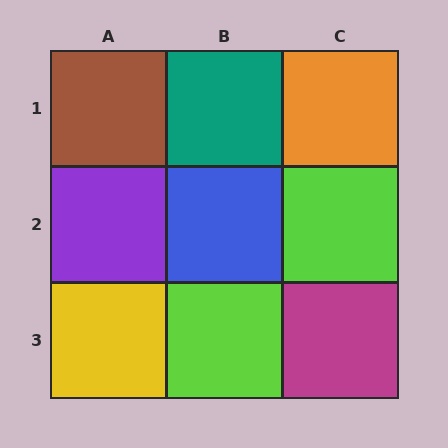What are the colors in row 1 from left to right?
Brown, teal, orange.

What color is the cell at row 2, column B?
Blue.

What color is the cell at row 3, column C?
Magenta.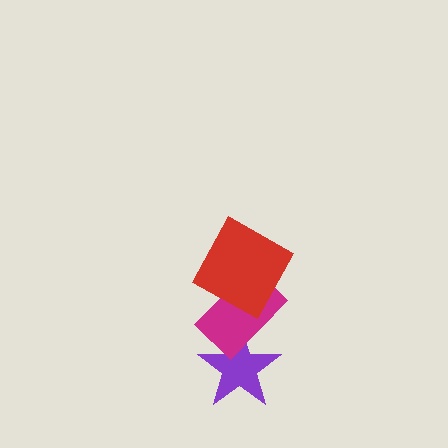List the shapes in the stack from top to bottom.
From top to bottom: the red square, the magenta rectangle, the purple star.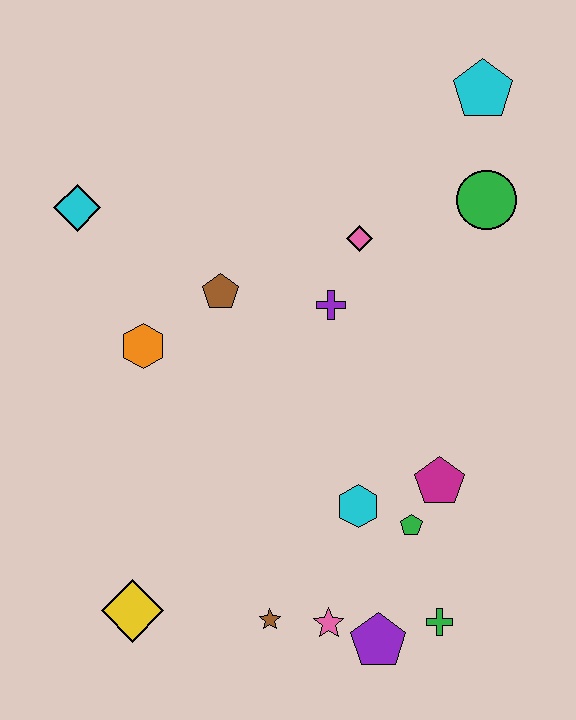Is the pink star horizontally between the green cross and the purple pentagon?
No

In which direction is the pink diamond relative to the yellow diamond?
The pink diamond is above the yellow diamond.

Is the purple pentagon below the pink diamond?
Yes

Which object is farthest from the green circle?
The yellow diamond is farthest from the green circle.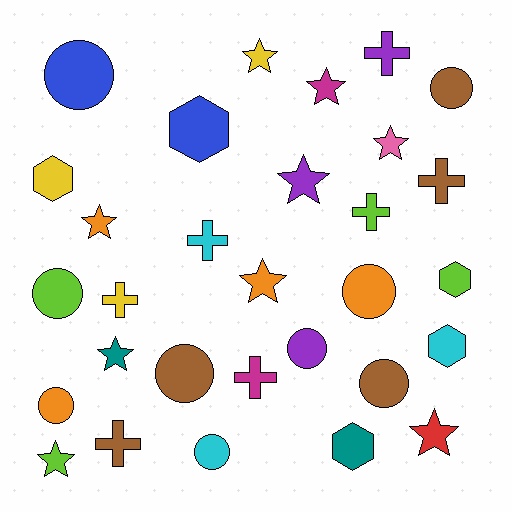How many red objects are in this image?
There is 1 red object.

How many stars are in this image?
There are 9 stars.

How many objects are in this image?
There are 30 objects.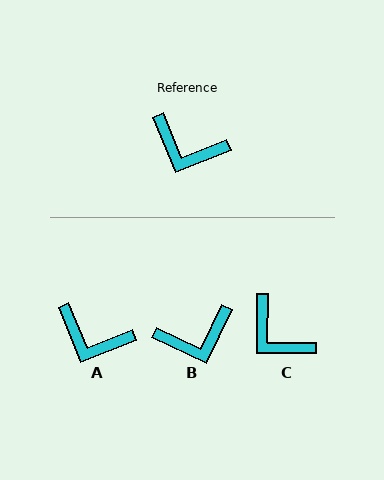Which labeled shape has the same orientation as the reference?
A.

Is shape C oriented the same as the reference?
No, it is off by about 23 degrees.